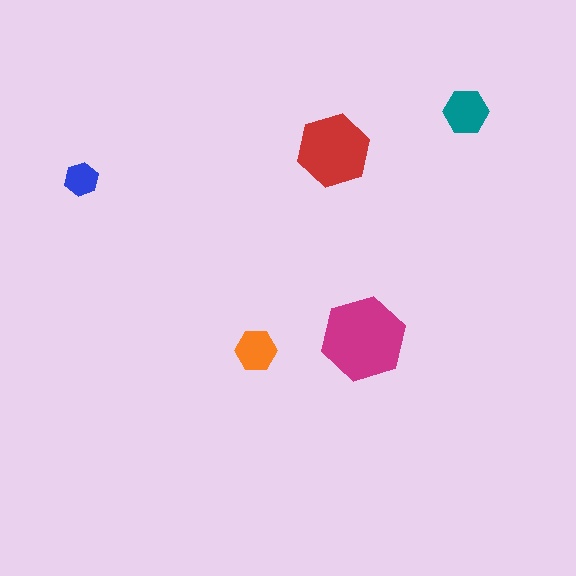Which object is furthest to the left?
The blue hexagon is leftmost.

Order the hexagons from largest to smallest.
the magenta one, the red one, the teal one, the orange one, the blue one.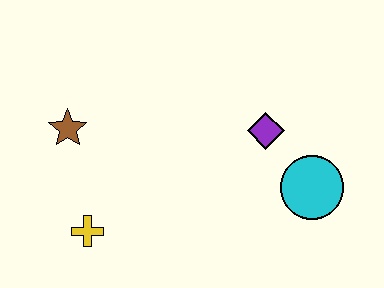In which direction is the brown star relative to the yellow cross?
The brown star is above the yellow cross.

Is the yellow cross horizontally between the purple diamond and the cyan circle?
No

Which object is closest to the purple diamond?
The cyan circle is closest to the purple diamond.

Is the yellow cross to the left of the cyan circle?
Yes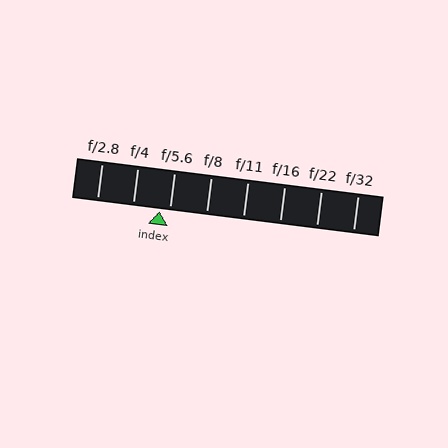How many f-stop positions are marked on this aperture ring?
There are 8 f-stop positions marked.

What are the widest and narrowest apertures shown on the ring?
The widest aperture shown is f/2.8 and the narrowest is f/32.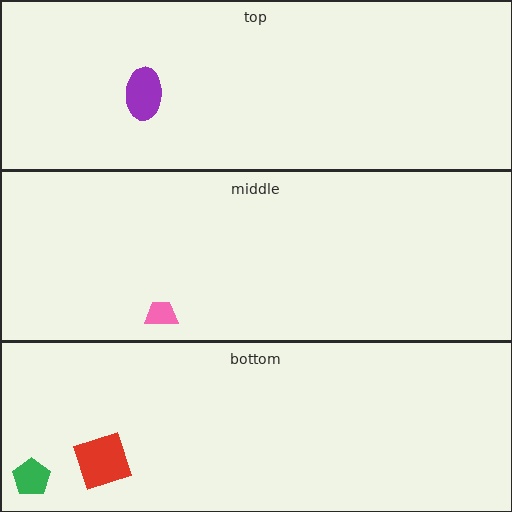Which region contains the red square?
The bottom region.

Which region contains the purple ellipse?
The top region.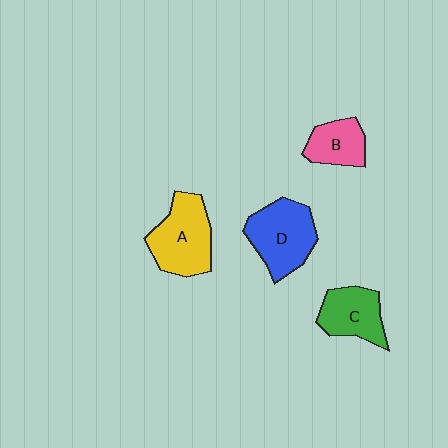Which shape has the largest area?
Shape D (blue).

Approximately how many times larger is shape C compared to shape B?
Approximately 1.3 times.